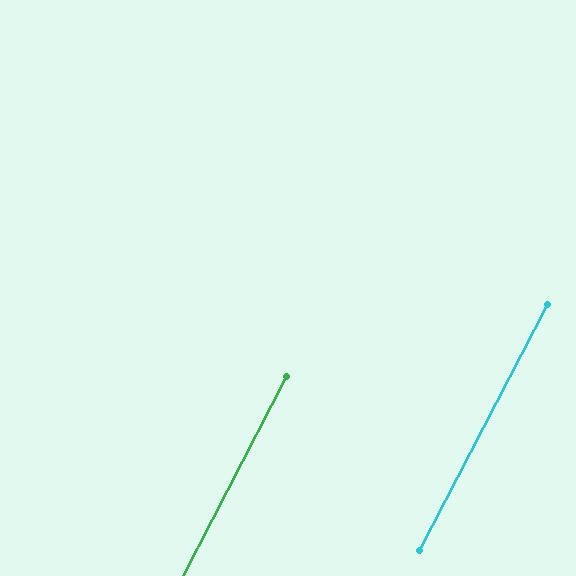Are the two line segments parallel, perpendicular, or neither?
Parallel — their directions differ by only 0.1°.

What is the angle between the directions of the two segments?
Approximately 0 degrees.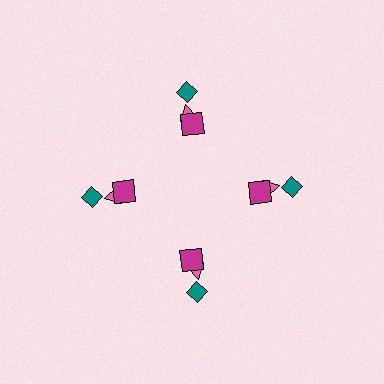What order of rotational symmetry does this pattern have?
This pattern has 4-fold rotational symmetry.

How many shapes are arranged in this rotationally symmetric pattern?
There are 12 shapes, arranged in 4 groups of 3.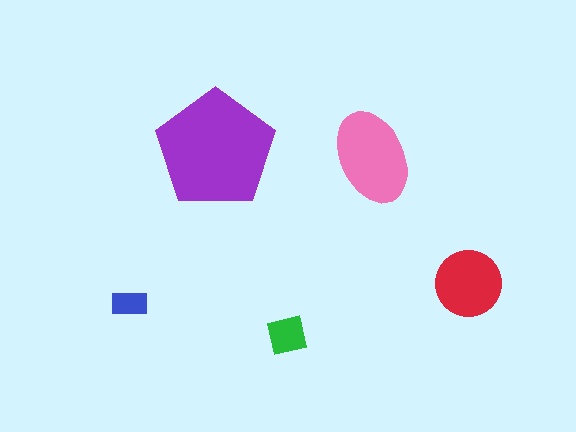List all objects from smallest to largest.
The blue rectangle, the green square, the red circle, the pink ellipse, the purple pentagon.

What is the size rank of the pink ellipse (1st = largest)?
2nd.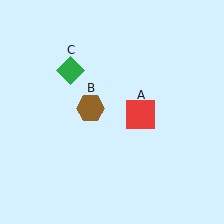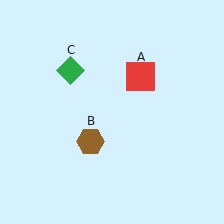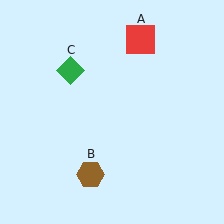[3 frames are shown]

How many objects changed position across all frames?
2 objects changed position: red square (object A), brown hexagon (object B).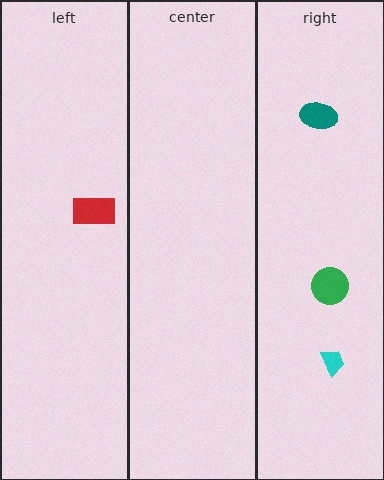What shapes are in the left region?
The red rectangle.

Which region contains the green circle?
The right region.